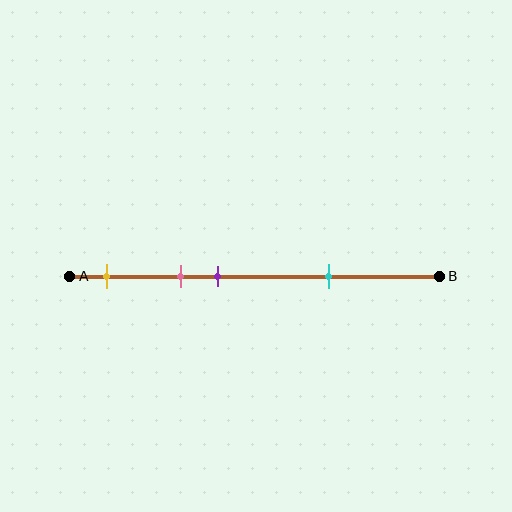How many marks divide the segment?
There are 4 marks dividing the segment.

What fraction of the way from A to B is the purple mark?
The purple mark is approximately 40% (0.4) of the way from A to B.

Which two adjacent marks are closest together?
The pink and purple marks are the closest adjacent pair.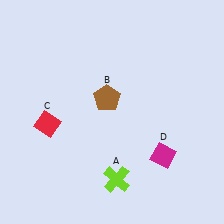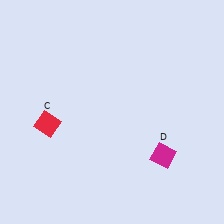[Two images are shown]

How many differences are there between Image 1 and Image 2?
There are 2 differences between the two images.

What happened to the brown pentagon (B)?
The brown pentagon (B) was removed in Image 2. It was in the top-left area of Image 1.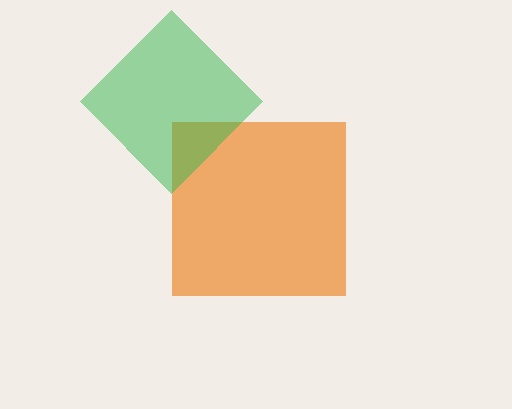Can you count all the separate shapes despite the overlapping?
Yes, there are 2 separate shapes.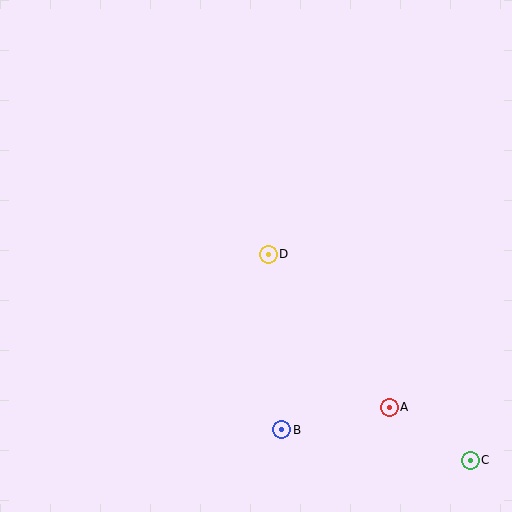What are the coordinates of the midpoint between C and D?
The midpoint between C and D is at (369, 357).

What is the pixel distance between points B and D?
The distance between B and D is 176 pixels.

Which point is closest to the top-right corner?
Point D is closest to the top-right corner.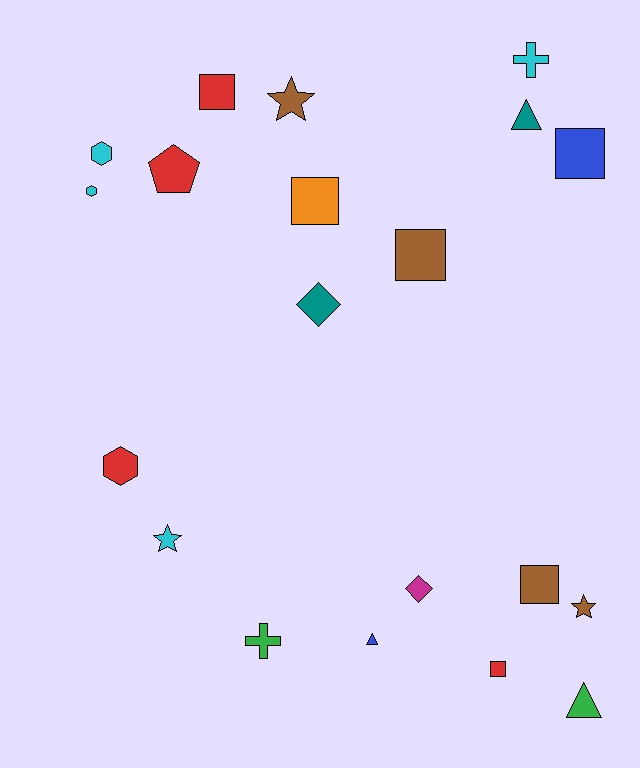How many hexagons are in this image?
There are 3 hexagons.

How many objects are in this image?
There are 20 objects.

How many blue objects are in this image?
There are 2 blue objects.